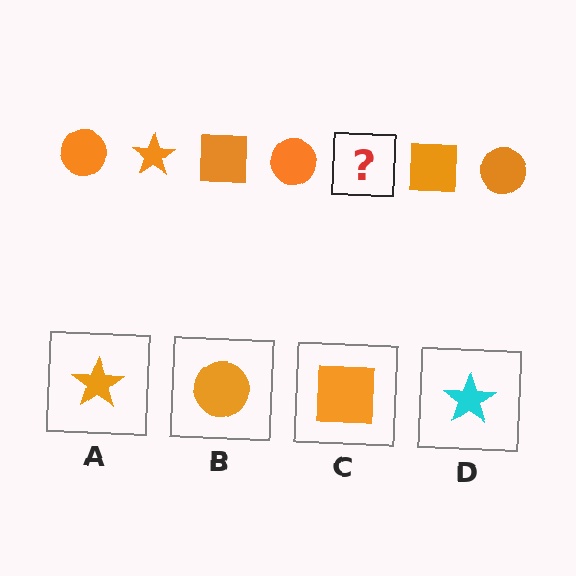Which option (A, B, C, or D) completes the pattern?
A.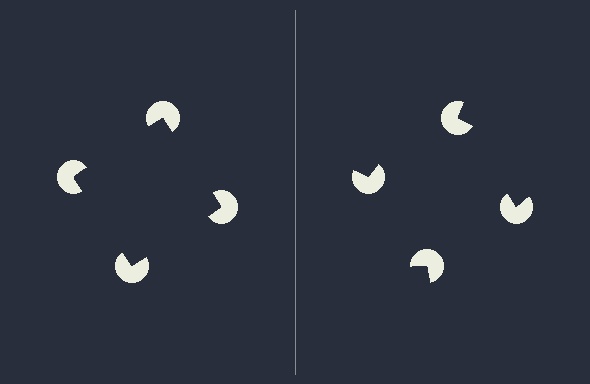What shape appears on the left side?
An illusory square.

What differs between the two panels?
The pac-man discs are positioned identically on both sides; only the wedge orientations differ. On the left they align to a square; on the right they are misaligned.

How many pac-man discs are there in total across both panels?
8 — 4 on each side.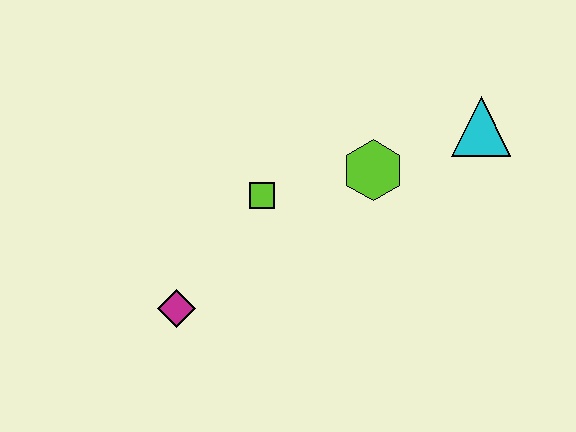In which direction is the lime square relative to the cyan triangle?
The lime square is to the left of the cyan triangle.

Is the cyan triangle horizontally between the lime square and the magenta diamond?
No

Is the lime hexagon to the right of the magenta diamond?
Yes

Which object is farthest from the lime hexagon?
The magenta diamond is farthest from the lime hexagon.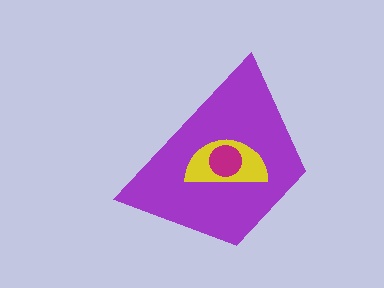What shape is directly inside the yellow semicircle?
The magenta circle.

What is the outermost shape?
The purple trapezoid.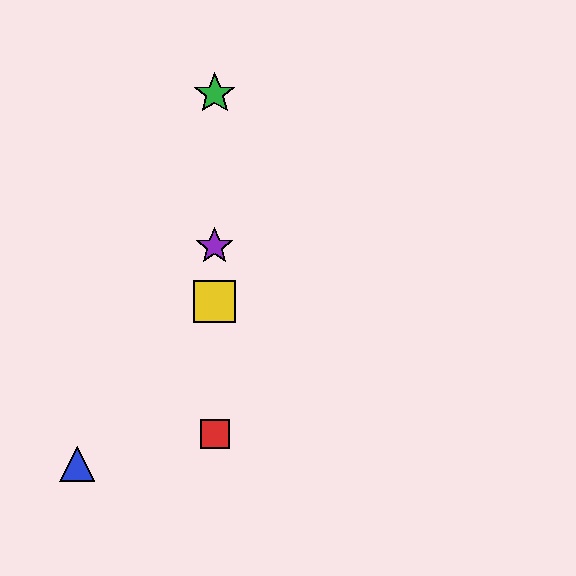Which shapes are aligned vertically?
The red square, the green star, the yellow square, the purple star are aligned vertically.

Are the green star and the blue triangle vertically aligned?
No, the green star is at x≈215 and the blue triangle is at x≈77.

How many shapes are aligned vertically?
4 shapes (the red square, the green star, the yellow square, the purple star) are aligned vertically.